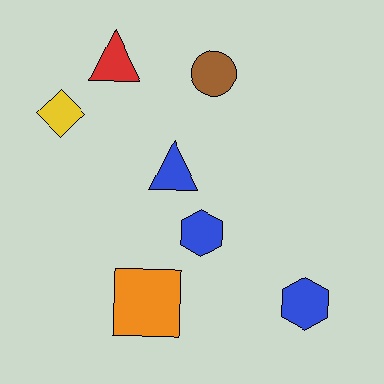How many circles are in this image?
There is 1 circle.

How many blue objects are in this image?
There are 3 blue objects.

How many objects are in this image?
There are 7 objects.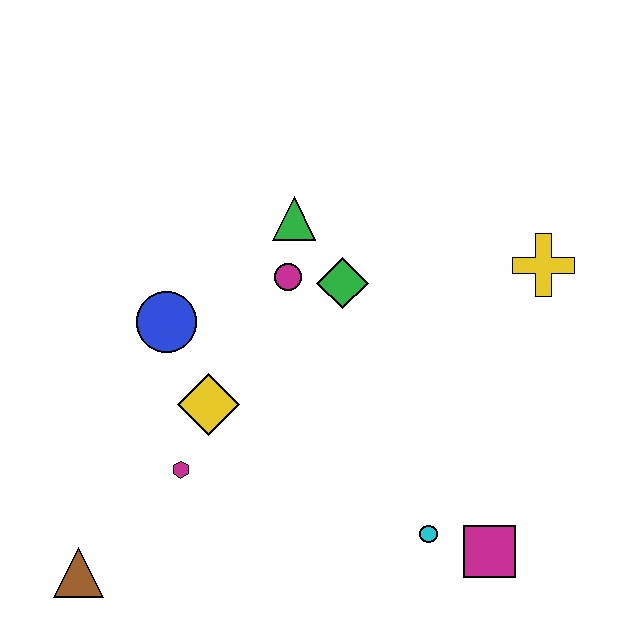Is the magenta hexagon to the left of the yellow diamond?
Yes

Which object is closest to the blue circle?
The yellow diamond is closest to the blue circle.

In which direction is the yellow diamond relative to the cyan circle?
The yellow diamond is to the left of the cyan circle.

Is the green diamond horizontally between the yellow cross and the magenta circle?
Yes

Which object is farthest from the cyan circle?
The brown triangle is farthest from the cyan circle.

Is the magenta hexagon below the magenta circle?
Yes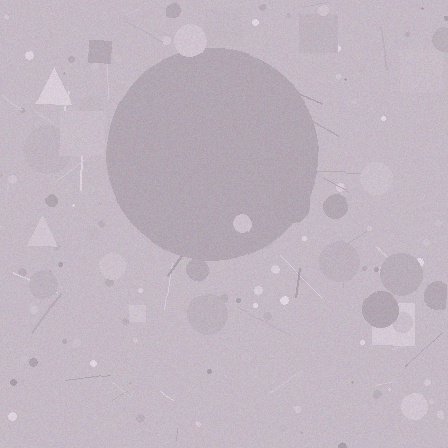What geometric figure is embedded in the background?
A circle is embedded in the background.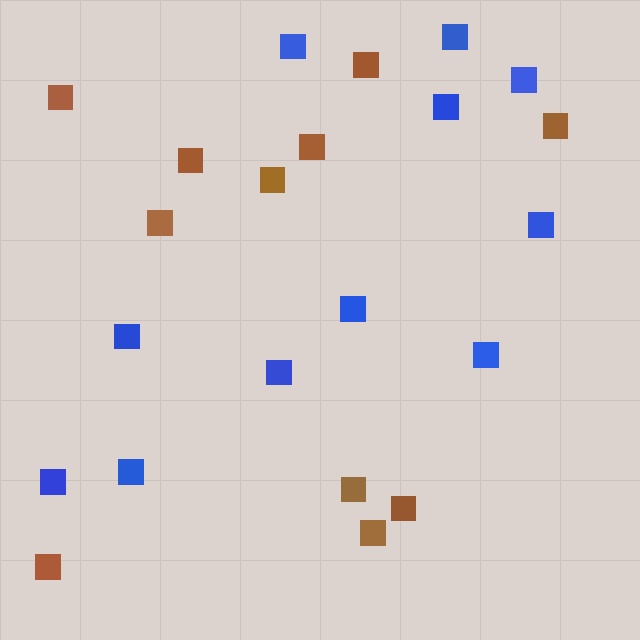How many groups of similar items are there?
There are 2 groups: one group of blue squares (11) and one group of brown squares (11).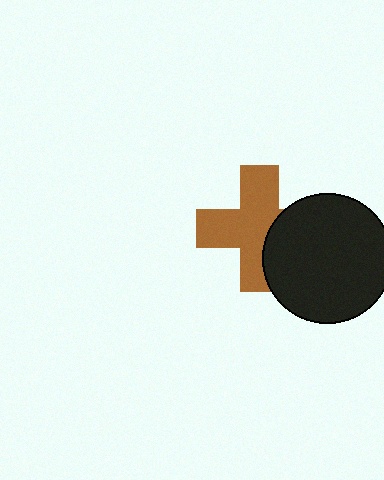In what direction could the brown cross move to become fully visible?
The brown cross could move left. That would shift it out from behind the black circle entirely.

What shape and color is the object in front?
The object in front is a black circle.